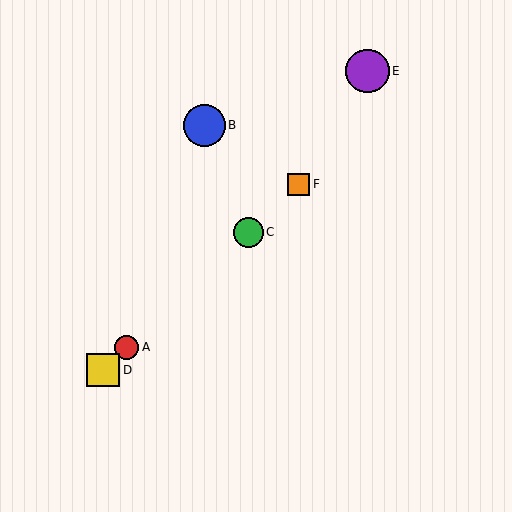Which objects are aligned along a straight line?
Objects A, C, D, F are aligned along a straight line.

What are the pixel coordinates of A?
Object A is at (127, 347).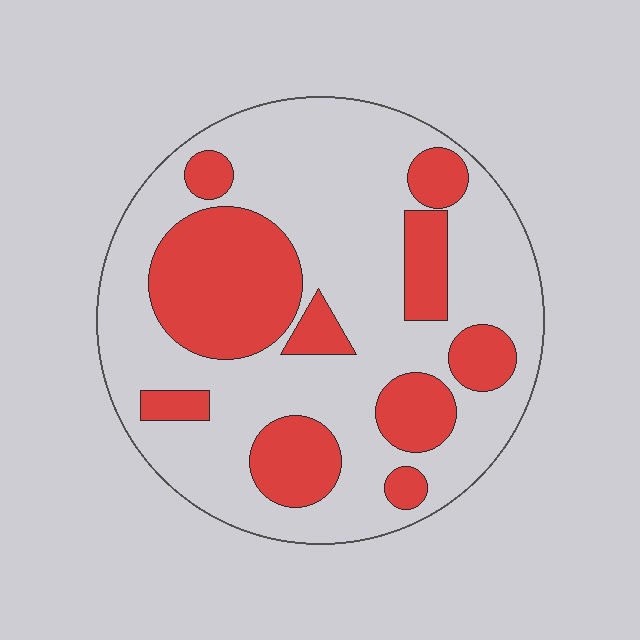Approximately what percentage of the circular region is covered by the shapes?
Approximately 30%.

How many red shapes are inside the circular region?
10.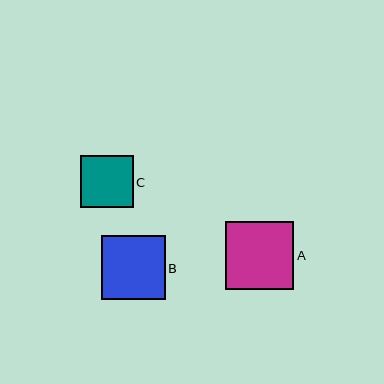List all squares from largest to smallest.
From largest to smallest: A, B, C.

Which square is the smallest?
Square C is the smallest with a size of approximately 53 pixels.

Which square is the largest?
Square A is the largest with a size of approximately 68 pixels.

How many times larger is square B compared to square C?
Square B is approximately 1.2 times the size of square C.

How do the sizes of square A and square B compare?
Square A and square B are approximately the same size.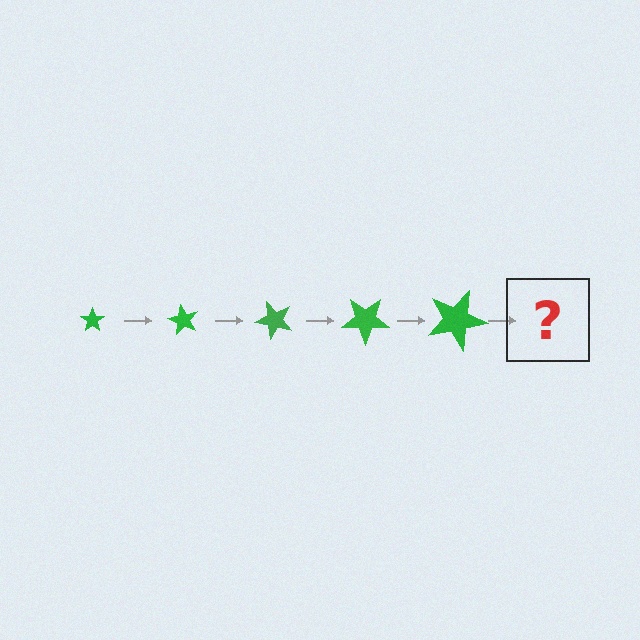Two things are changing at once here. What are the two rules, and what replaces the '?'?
The two rules are that the star grows larger each step and it rotates 60 degrees each step. The '?' should be a star, larger than the previous one and rotated 300 degrees from the start.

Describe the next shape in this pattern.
It should be a star, larger than the previous one and rotated 300 degrees from the start.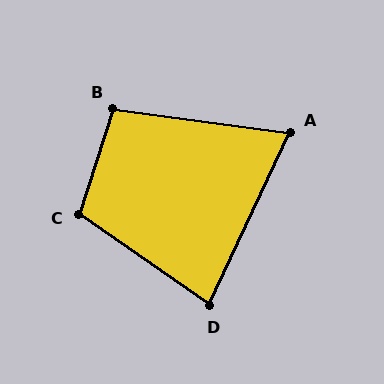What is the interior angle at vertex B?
Approximately 100 degrees (obtuse).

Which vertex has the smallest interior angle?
A, at approximately 73 degrees.